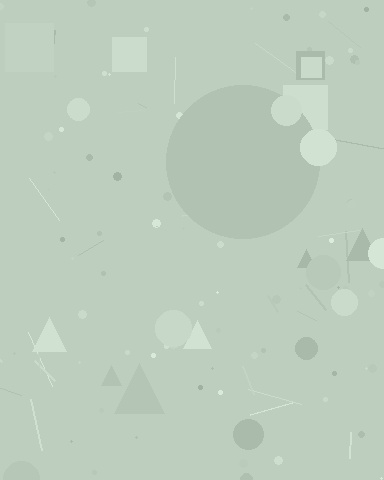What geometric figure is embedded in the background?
A circle is embedded in the background.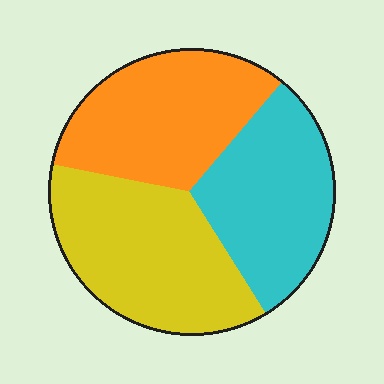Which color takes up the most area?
Yellow, at roughly 35%.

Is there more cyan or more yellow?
Yellow.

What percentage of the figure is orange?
Orange covers about 30% of the figure.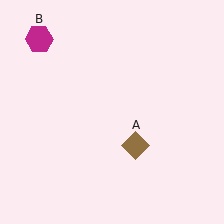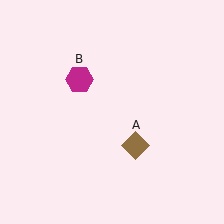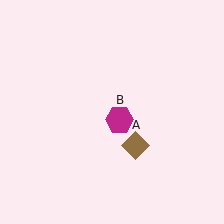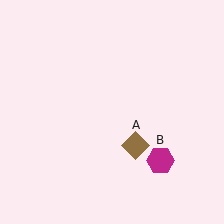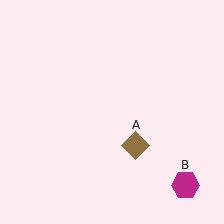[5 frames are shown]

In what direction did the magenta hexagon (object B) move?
The magenta hexagon (object B) moved down and to the right.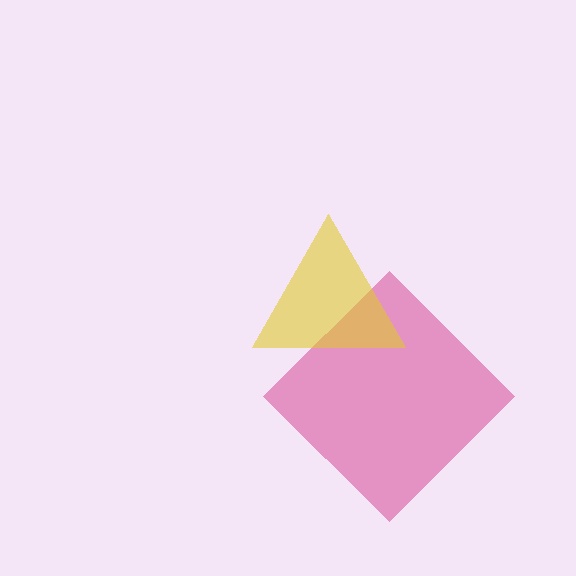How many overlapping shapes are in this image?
There are 2 overlapping shapes in the image.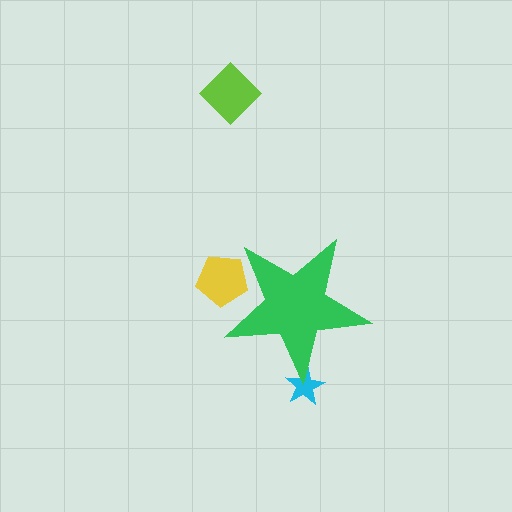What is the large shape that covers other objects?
A green star.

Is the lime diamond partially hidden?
No, the lime diamond is fully visible.